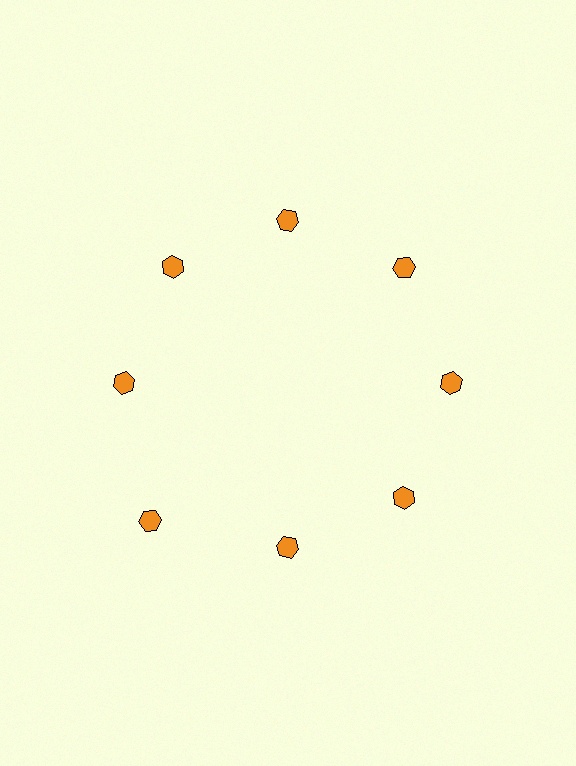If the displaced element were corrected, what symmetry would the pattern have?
It would have 8-fold rotational symmetry — the pattern would map onto itself every 45 degrees.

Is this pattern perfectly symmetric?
No. The 8 orange hexagons are arranged in a ring, but one element near the 8 o'clock position is pushed outward from the center, breaking the 8-fold rotational symmetry.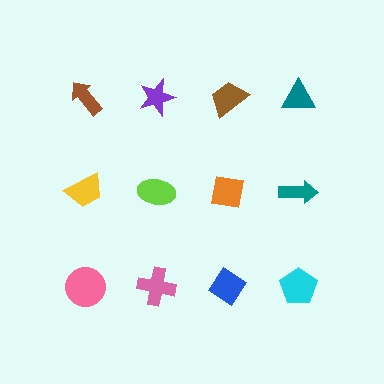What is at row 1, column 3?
A brown trapezoid.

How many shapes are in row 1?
4 shapes.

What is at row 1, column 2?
A purple star.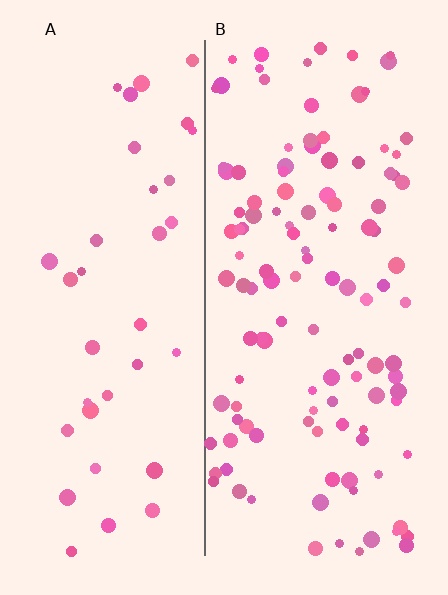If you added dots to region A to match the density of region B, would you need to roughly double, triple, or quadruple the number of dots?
Approximately triple.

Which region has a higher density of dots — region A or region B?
B (the right).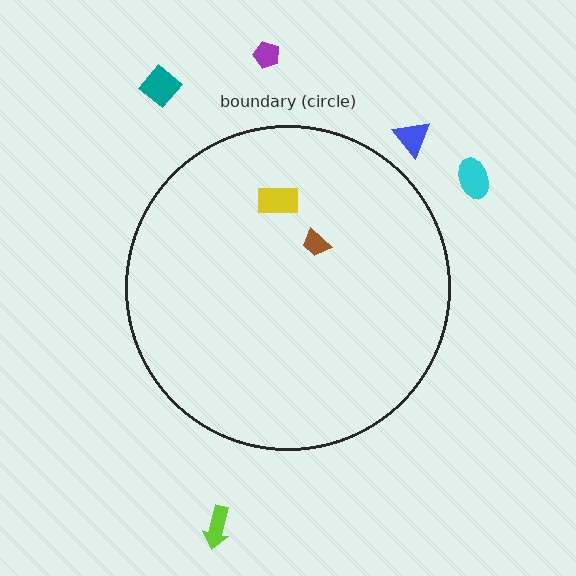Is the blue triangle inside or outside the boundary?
Outside.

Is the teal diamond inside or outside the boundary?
Outside.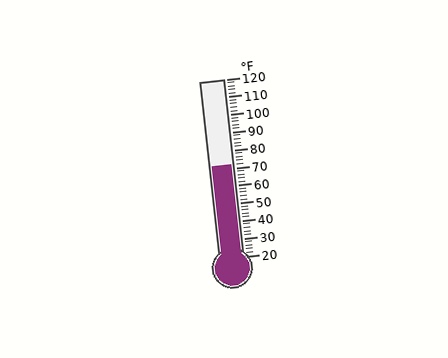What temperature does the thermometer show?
The thermometer shows approximately 72°F.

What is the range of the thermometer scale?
The thermometer scale ranges from 20°F to 120°F.